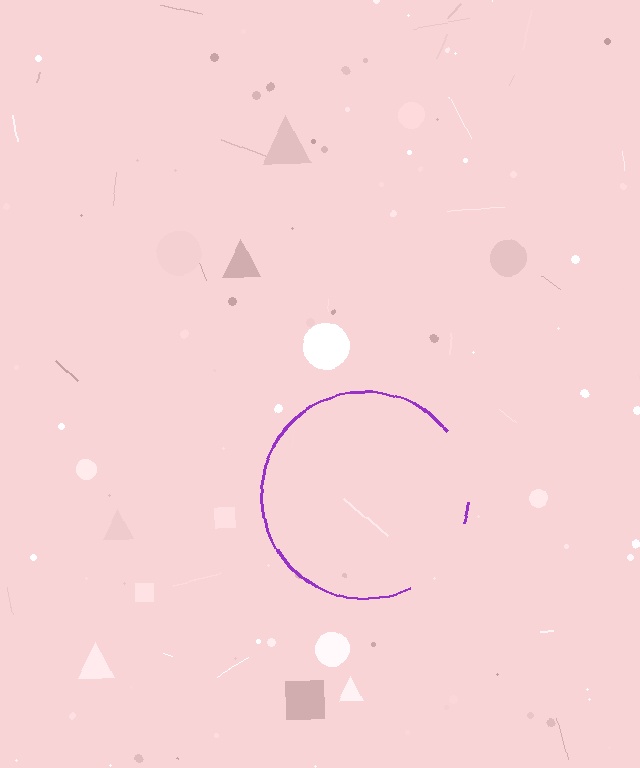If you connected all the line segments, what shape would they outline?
They would outline a circle.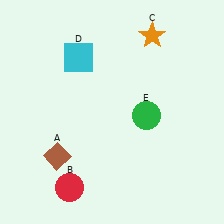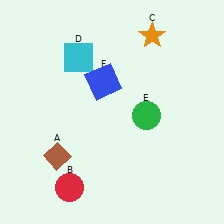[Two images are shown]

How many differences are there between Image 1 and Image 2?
There is 1 difference between the two images.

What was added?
A blue square (F) was added in Image 2.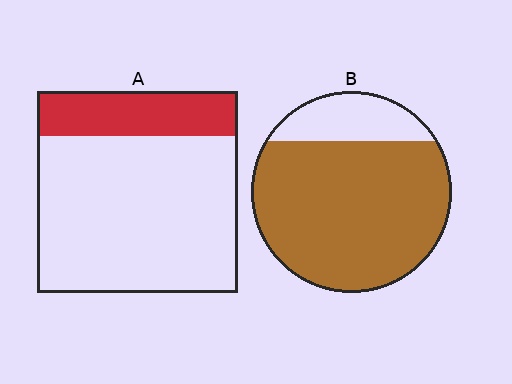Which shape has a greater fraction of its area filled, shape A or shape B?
Shape B.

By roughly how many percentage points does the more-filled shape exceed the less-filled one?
By roughly 60 percentage points (B over A).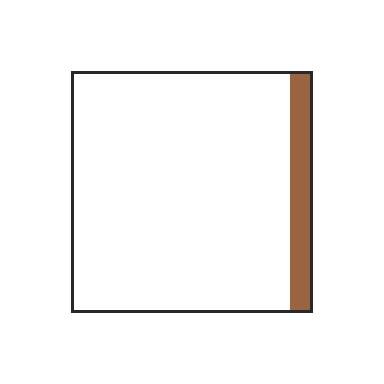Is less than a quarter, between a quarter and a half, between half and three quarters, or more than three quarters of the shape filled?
Less than a quarter.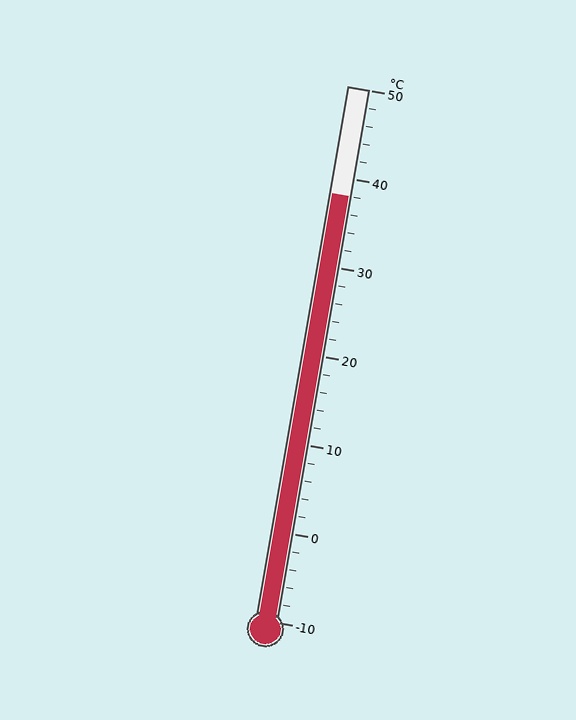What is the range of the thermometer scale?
The thermometer scale ranges from -10°C to 50°C.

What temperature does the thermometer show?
The thermometer shows approximately 38°C.